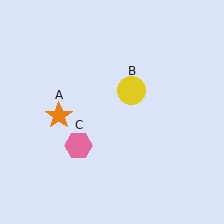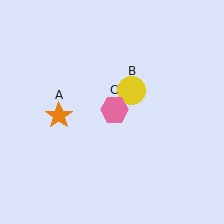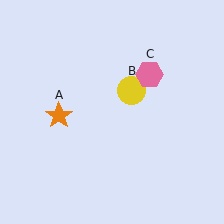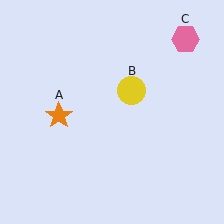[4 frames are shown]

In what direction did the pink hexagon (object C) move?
The pink hexagon (object C) moved up and to the right.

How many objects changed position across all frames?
1 object changed position: pink hexagon (object C).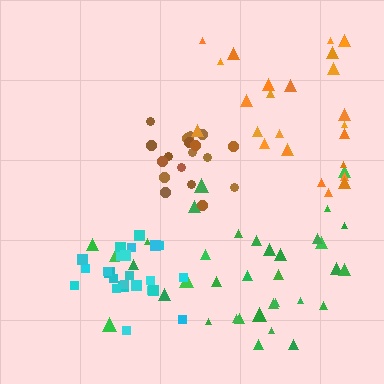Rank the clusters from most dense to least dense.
cyan, brown, green, orange.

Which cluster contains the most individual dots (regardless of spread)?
Green (35).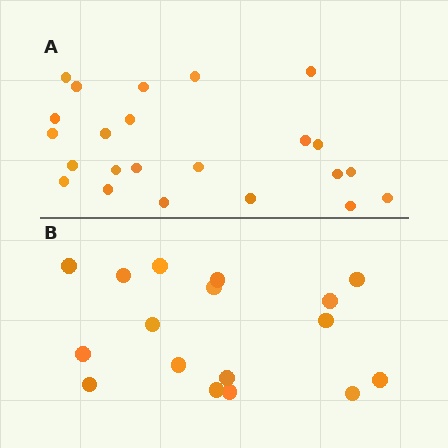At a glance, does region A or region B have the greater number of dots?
Region A (the top region) has more dots.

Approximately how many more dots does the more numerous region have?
Region A has about 6 more dots than region B.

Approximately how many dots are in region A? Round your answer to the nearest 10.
About 20 dots. (The exact count is 23, which rounds to 20.)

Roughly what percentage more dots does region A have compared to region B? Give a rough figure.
About 35% more.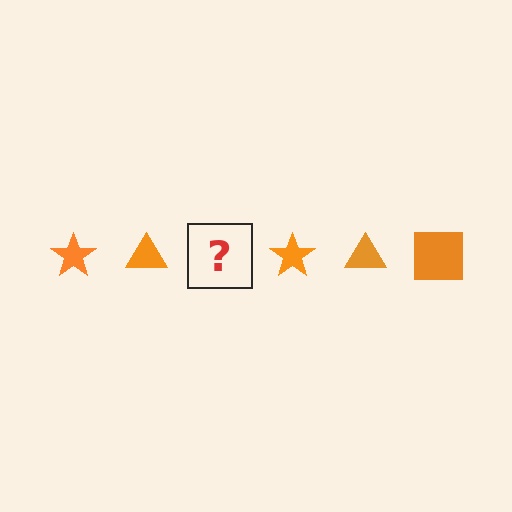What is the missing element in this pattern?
The missing element is an orange square.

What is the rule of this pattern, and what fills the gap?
The rule is that the pattern cycles through star, triangle, square shapes in orange. The gap should be filled with an orange square.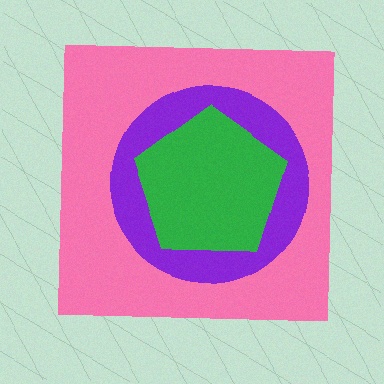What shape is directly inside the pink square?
The purple circle.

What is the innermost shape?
The green pentagon.